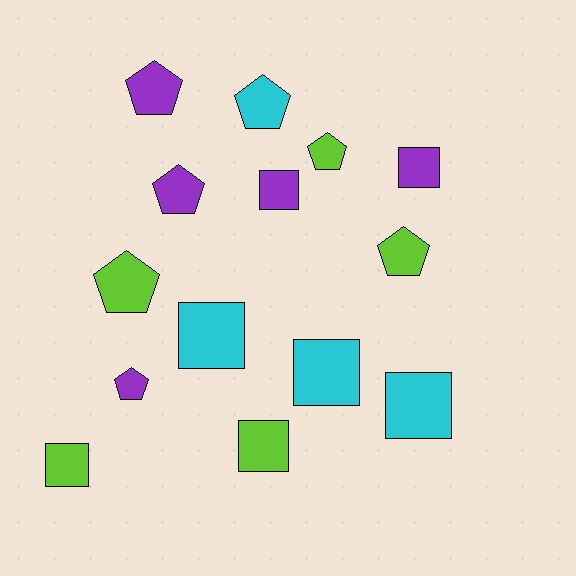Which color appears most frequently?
Lime, with 5 objects.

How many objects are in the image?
There are 14 objects.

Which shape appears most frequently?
Square, with 7 objects.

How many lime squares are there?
There are 2 lime squares.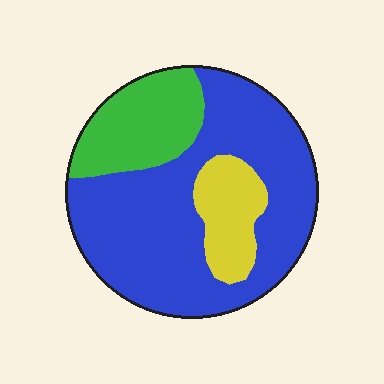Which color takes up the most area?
Blue, at roughly 65%.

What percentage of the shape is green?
Green covers around 20% of the shape.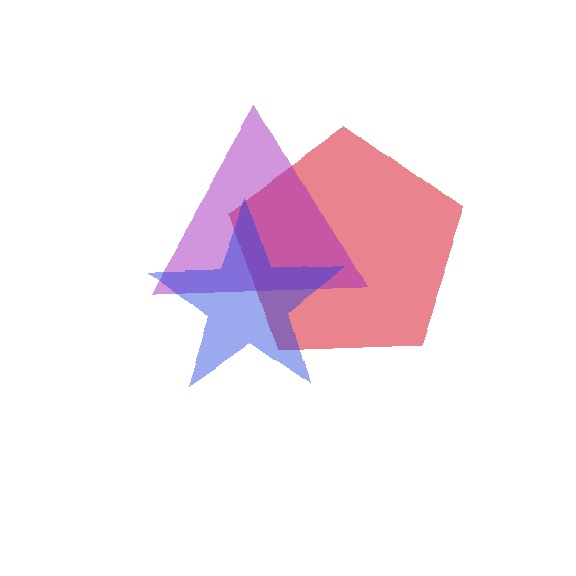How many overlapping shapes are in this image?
There are 3 overlapping shapes in the image.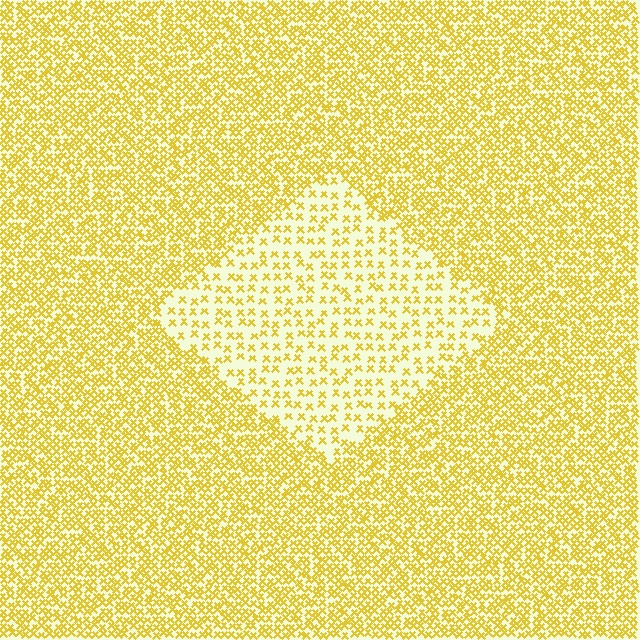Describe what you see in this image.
The image contains small yellow elements arranged at two different densities. A diamond-shaped region is visible where the elements are less densely packed than the surrounding area.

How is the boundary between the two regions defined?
The boundary is defined by a change in element density (approximately 2.4x ratio). All elements are the same color, size, and shape.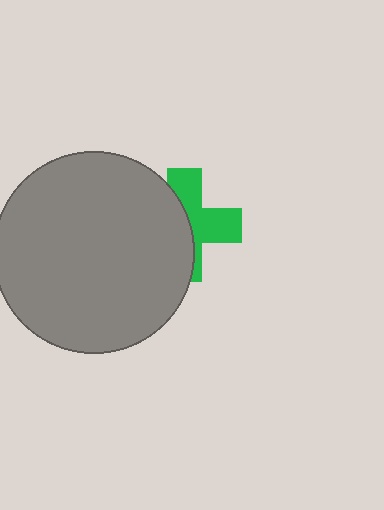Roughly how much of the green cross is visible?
About half of it is visible (roughly 48%).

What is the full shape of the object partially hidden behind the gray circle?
The partially hidden object is a green cross.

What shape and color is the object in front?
The object in front is a gray circle.